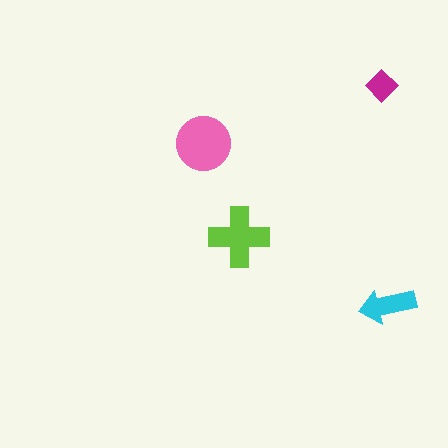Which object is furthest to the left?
The pink circle is leftmost.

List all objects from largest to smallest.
The pink circle, the lime cross, the cyan arrow, the magenta diamond.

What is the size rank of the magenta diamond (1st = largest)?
4th.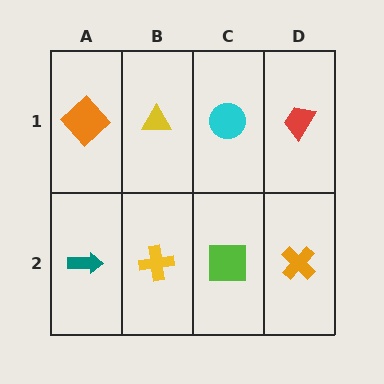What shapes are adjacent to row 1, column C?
A lime square (row 2, column C), a yellow triangle (row 1, column B), a red trapezoid (row 1, column D).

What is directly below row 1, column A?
A teal arrow.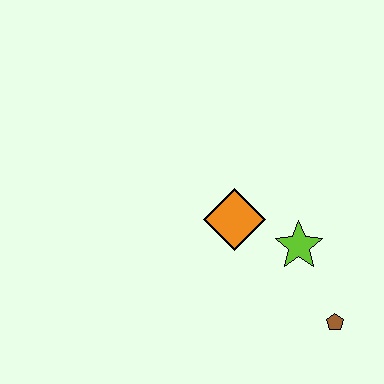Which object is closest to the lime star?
The orange diamond is closest to the lime star.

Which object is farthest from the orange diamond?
The brown pentagon is farthest from the orange diamond.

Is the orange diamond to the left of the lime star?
Yes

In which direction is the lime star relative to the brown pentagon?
The lime star is above the brown pentagon.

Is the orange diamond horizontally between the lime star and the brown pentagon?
No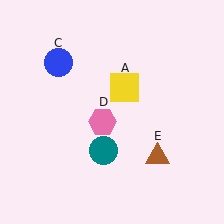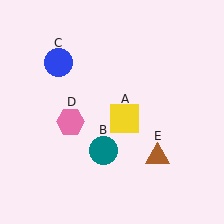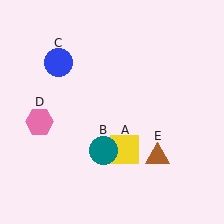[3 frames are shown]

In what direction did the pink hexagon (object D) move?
The pink hexagon (object D) moved left.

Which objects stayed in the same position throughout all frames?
Teal circle (object B) and blue circle (object C) and brown triangle (object E) remained stationary.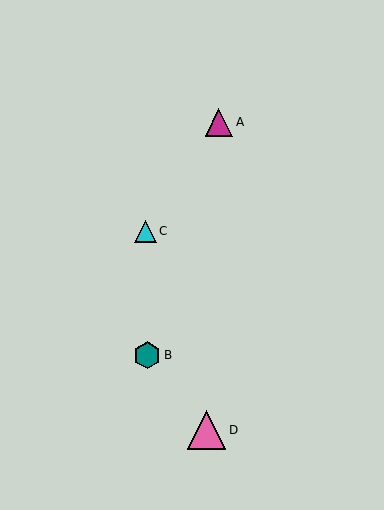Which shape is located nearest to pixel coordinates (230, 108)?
The magenta triangle (labeled A) at (219, 122) is nearest to that location.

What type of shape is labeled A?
Shape A is a magenta triangle.